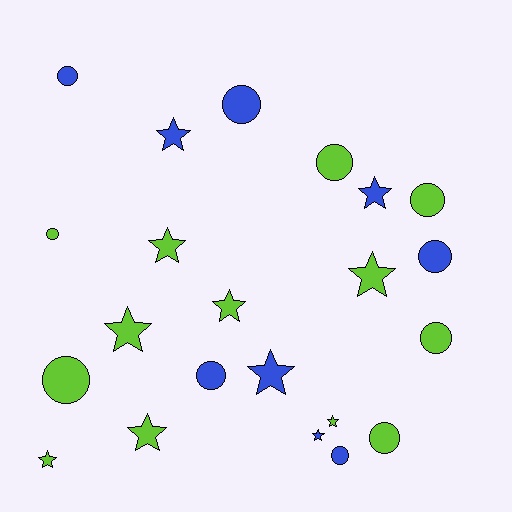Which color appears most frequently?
Lime, with 13 objects.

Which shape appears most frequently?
Circle, with 11 objects.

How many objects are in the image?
There are 22 objects.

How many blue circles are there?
There are 5 blue circles.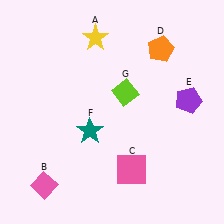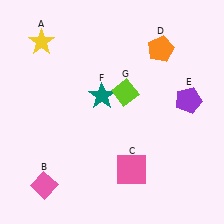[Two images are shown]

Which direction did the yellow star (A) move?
The yellow star (A) moved left.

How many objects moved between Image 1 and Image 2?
2 objects moved between the two images.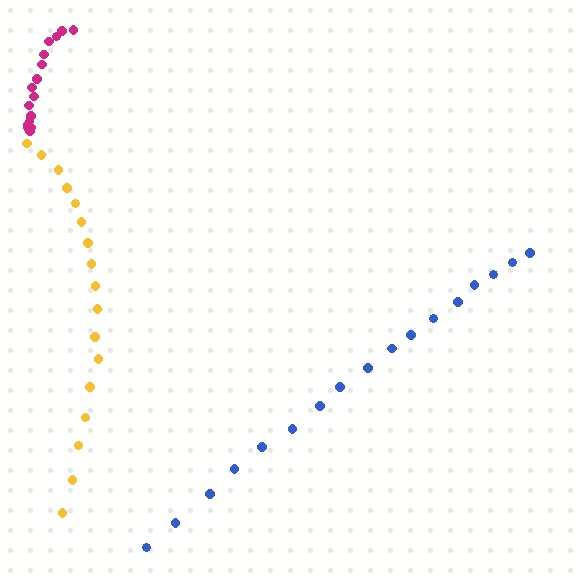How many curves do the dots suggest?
There are 3 distinct paths.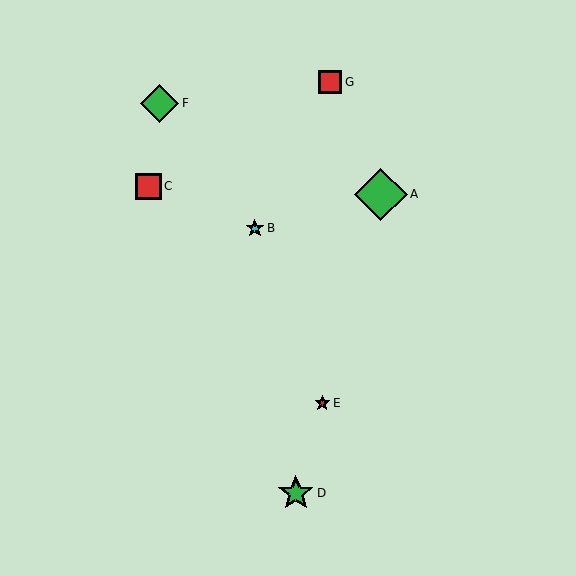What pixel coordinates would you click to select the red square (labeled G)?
Click at (330, 82) to select the red square G.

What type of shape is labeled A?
Shape A is a green diamond.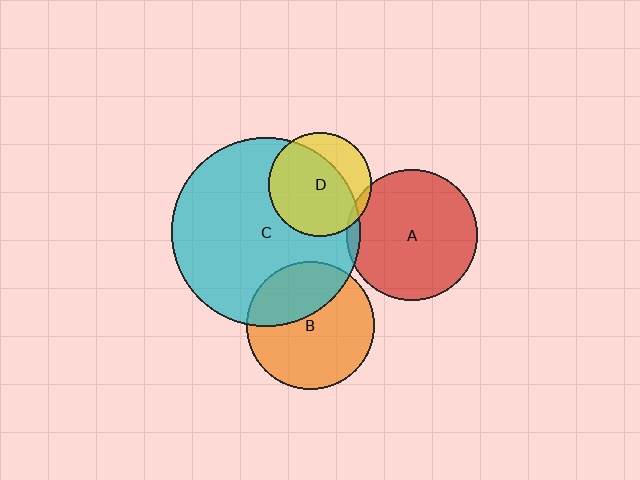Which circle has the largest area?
Circle C (cyan).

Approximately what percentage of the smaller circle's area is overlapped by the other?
Approximately 35%.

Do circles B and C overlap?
Yes.